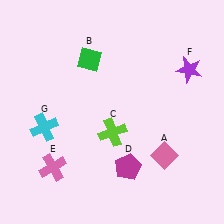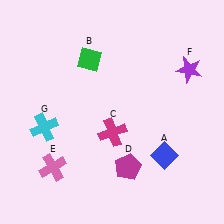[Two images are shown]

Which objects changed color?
A changed from pink to blue. C changed from lime to magenta.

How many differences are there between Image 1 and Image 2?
There are 2 differences between the two images.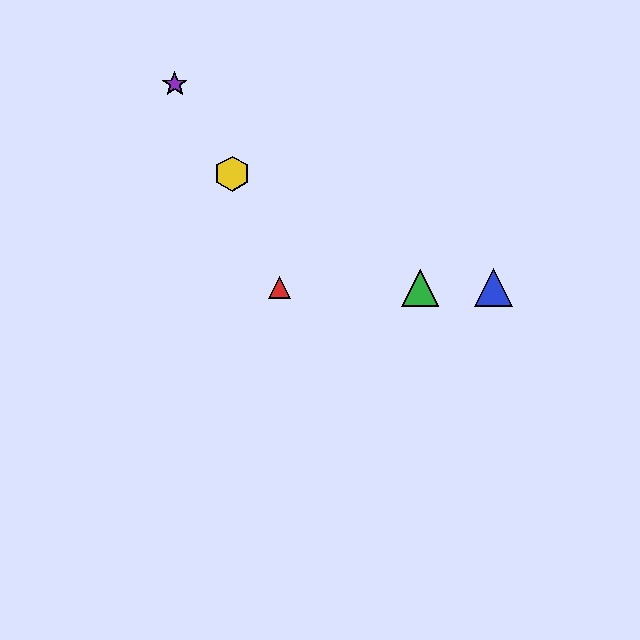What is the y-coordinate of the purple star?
The purple star is at y≈84.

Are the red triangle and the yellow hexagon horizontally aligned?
No, the red triangle is at y≈288 and the yellow hexagon is at y≈174.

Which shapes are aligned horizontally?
The red triangle, the blue triangle, the green triangle are aligned horizontally.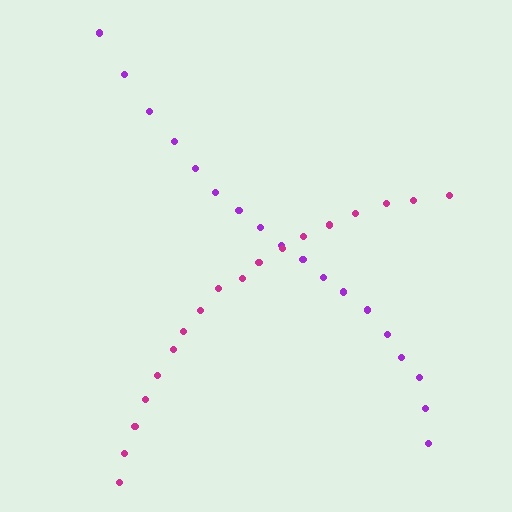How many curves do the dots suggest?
There are 2 distinct paths.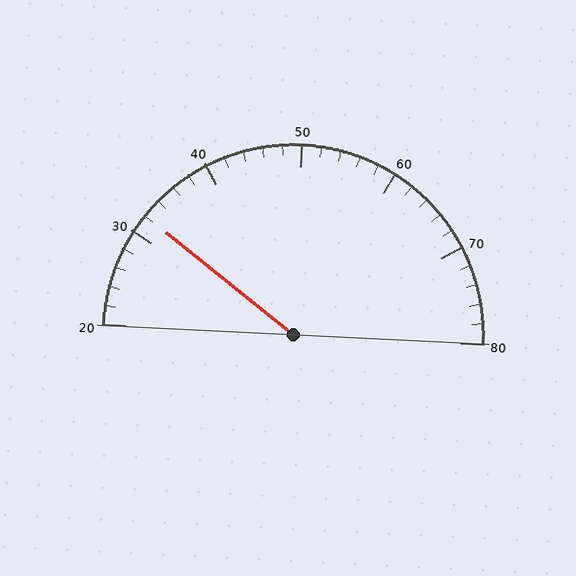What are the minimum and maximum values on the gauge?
The gauge ranges from 20 to 80.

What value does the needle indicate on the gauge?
The needle indicates approximately 32.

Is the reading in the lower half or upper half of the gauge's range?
The reading is in the lower half of the range (20 to 80).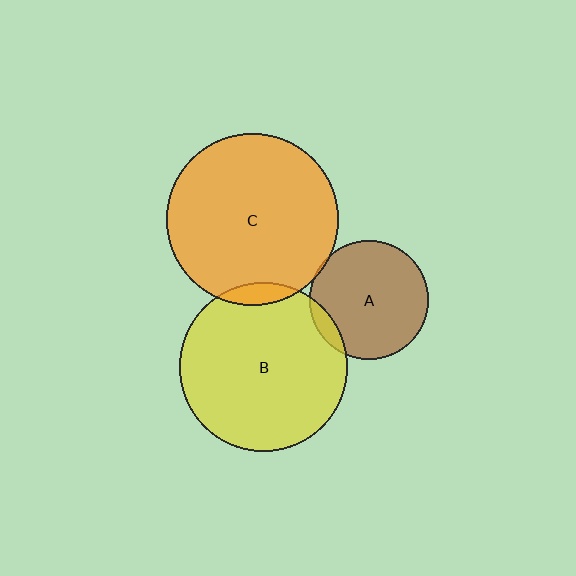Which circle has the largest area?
Circle C (orange).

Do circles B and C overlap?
Yes.